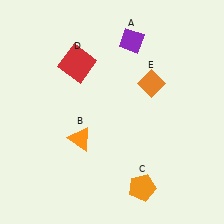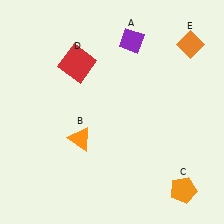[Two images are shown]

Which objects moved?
The objects that moved are: the orange pentagon (C), the orange diamond (E).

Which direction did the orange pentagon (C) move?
The orange pentagon (C) moved right.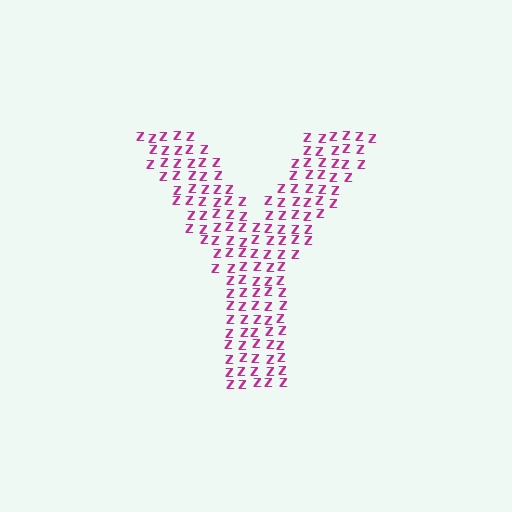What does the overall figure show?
The overall figure shows the letter Y.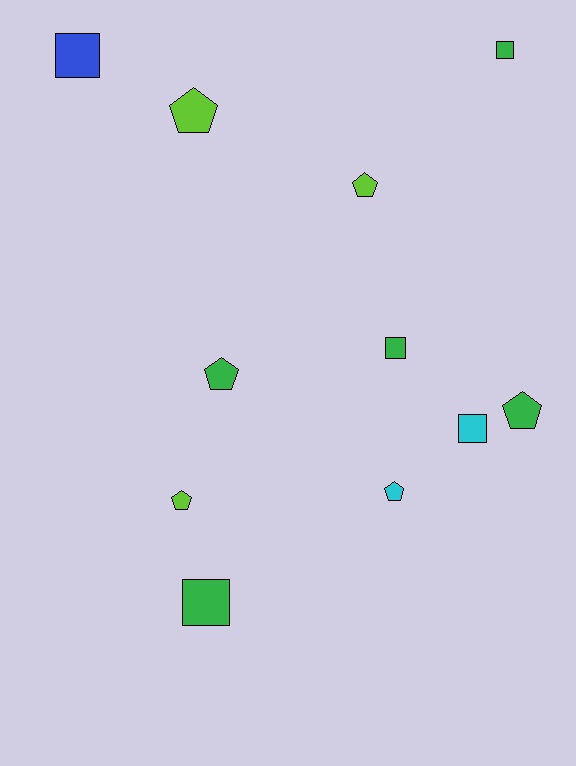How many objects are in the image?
There are 11 objects.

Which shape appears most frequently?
Pentagon, with 6 objects.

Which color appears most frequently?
Green, with 5 objects.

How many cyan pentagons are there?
There is 1 cyan pentagon.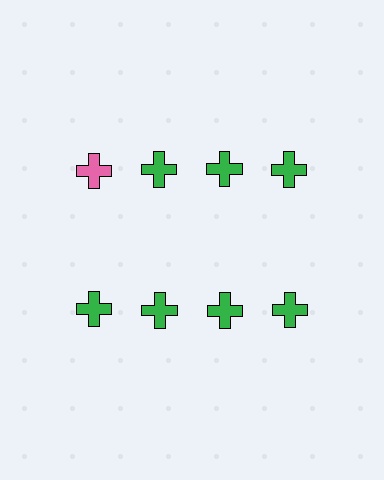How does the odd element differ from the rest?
It has a different color: pink instead of green.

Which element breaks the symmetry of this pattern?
The pink cross in the top row, leftmost column breaks the symmetry. All other shapes are green crosses.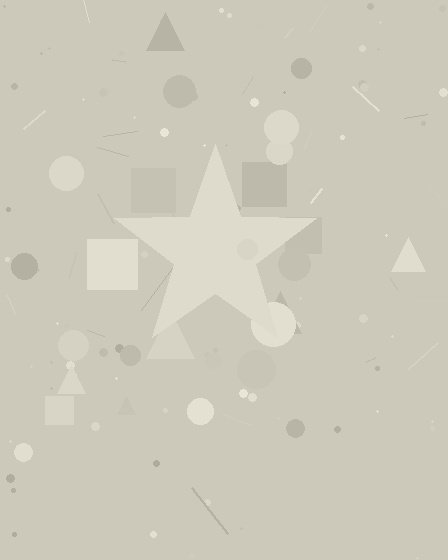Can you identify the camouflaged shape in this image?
The camouflaged shape is a star.